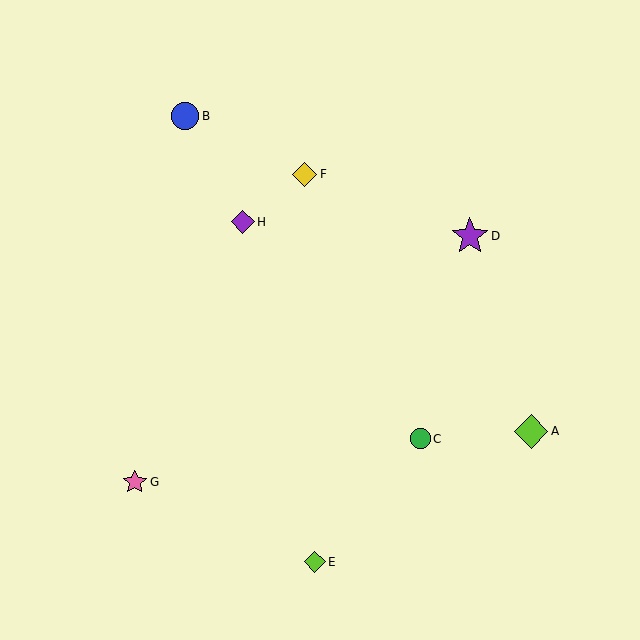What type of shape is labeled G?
Shape G is a pink star.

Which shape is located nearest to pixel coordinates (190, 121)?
The blue circle (labeled B) at (185, 116) is nearest to that location.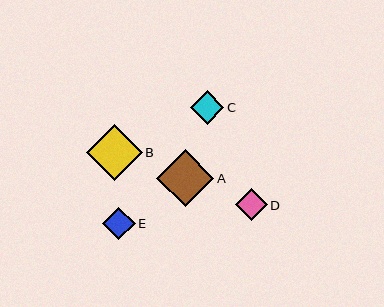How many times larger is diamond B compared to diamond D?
Diamond B is approximately 1.7 times the size of diamond D.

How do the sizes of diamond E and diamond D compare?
Diamond E and diamond D are approximately the same size.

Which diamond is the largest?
Diamond A is the largest with a size of approximately 57 pixels.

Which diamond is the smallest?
Diamond D is the smallest with a size of approximately 32 pixels.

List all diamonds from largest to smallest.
From largest to smallest: A, B, C, E, D.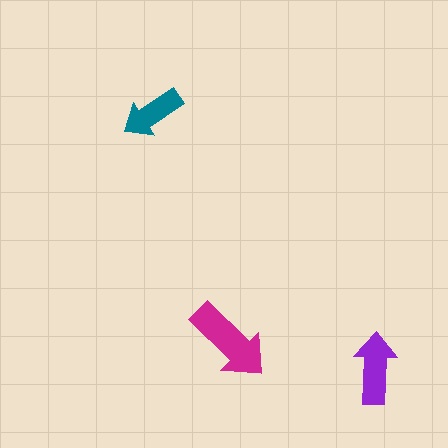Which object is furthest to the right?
The purple arrow is rightmost.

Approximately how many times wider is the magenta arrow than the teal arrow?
About 1.5 times wider.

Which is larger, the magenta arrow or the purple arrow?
The magenta one.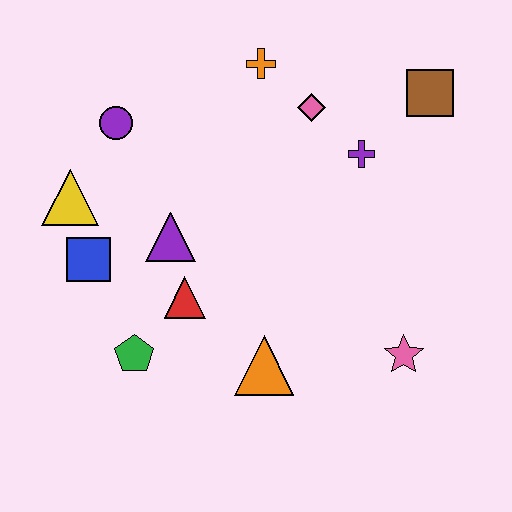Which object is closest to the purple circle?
The yellow triangle is closest to the purple circle.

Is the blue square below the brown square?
Yes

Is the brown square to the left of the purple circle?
No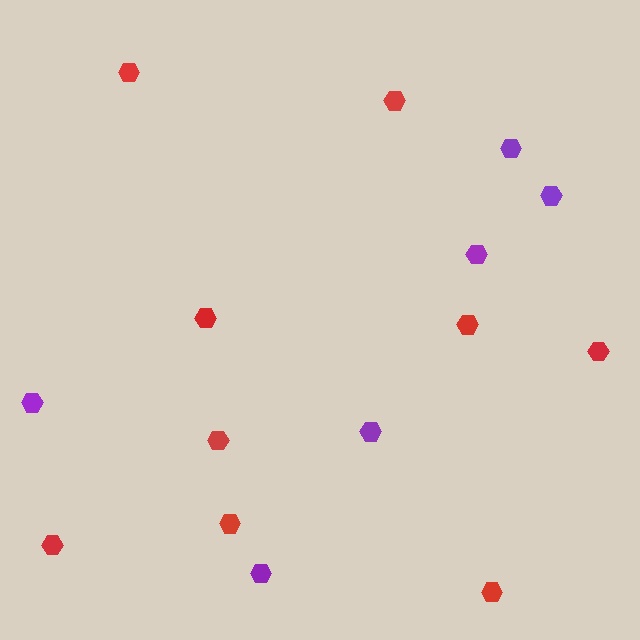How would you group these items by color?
There are 2 groups: one group of red hexagons (9) and one group of purple hexagons (6).